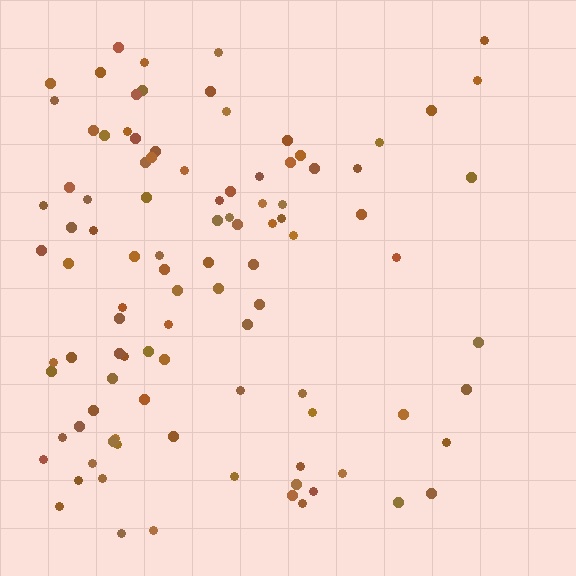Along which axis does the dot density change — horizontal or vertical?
Horizontal.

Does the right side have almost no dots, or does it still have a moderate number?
Still a moderate number, just noticeably fewer than the left.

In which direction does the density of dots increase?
From right to left, with the left side densest.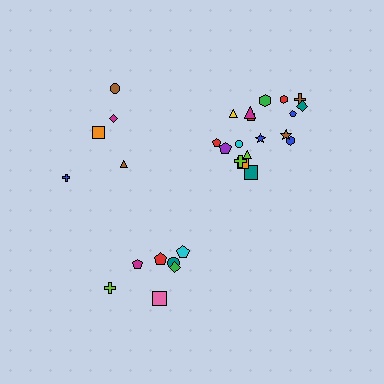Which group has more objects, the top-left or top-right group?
The top-right group.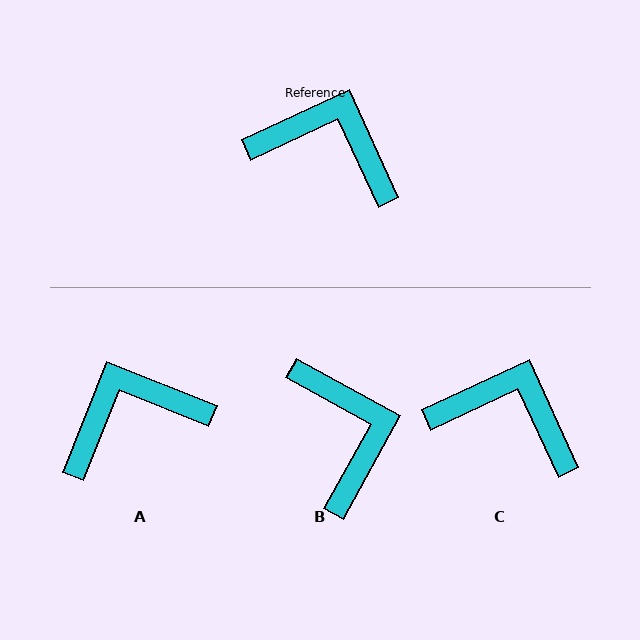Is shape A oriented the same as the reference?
No, it is off by about 44 degrees.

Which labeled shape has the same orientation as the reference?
C.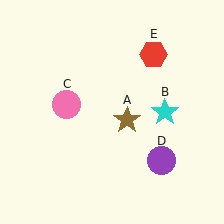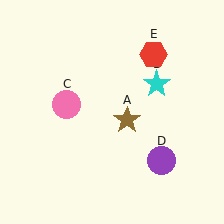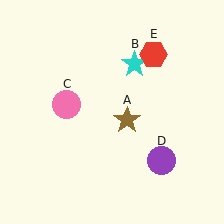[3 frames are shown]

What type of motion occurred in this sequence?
The cyan star (object B) rotated counterclockwise around the center of the scene.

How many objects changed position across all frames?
1 object changed position: cyan star (object B).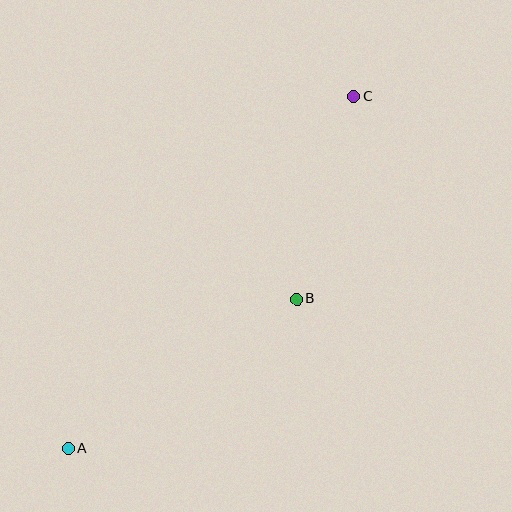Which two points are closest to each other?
Points B and C are closest to each other.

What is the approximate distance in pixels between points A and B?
The distance between A and B is approximately 273 pixels.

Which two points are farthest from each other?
Points A and C are farthest from each other.